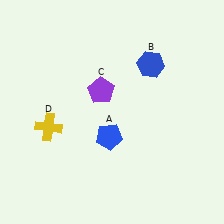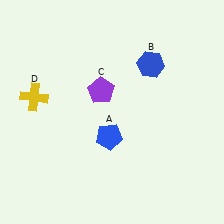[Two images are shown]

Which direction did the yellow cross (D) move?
The yellow cross (D) moved up.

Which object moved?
The yellow cross (D) moved up.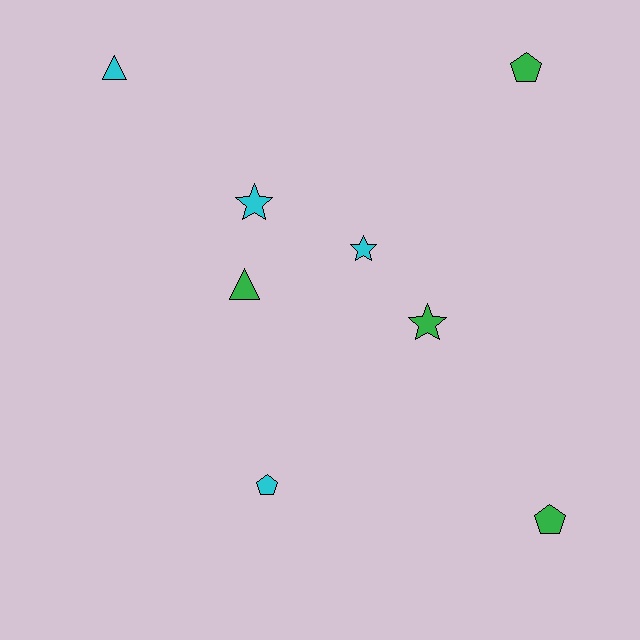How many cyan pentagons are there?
There is 1 cyan pentagon.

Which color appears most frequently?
Green, with 4 objects.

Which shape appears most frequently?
Pentagon, with 3 objects.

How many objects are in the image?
There are 8 objects.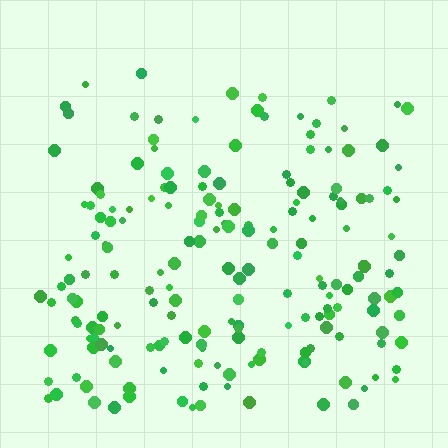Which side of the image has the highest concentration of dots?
The bottom.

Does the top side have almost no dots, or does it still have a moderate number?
Still a moderate number, just noticeably fewer than the bottom.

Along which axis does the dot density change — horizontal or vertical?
Vertical.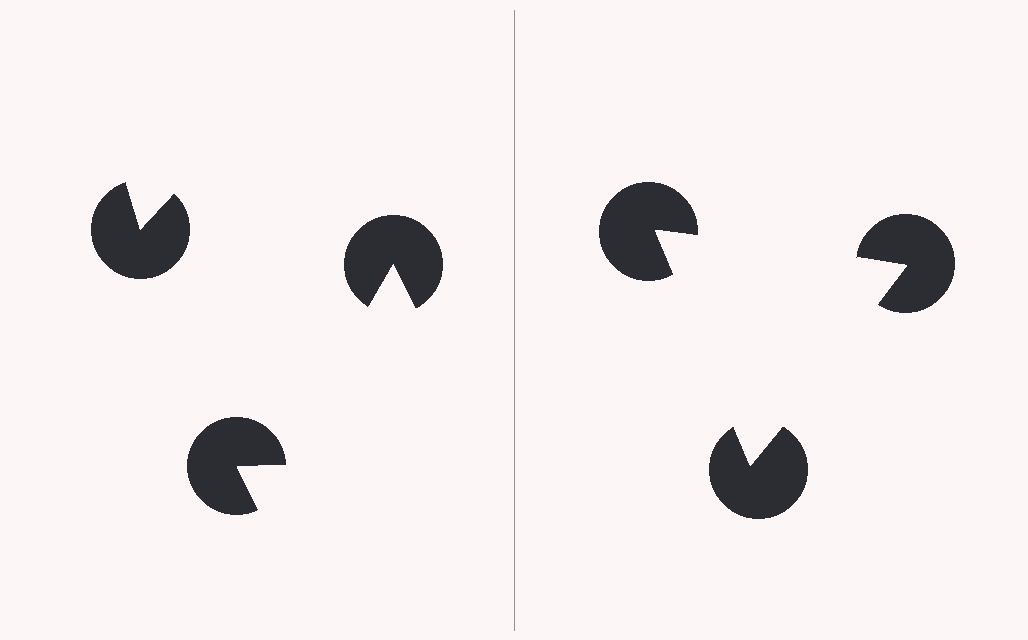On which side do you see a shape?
An illusory triangle appears on the right side. On the left side the wedge cuts are rotated, so no coherent shape forms.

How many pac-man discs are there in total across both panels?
6 — 3 on each side.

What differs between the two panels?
The pac-man discs are positioned identically on both sides; only the wedge orientations differ. On the right they align to a triangle; on the left they are misaligned.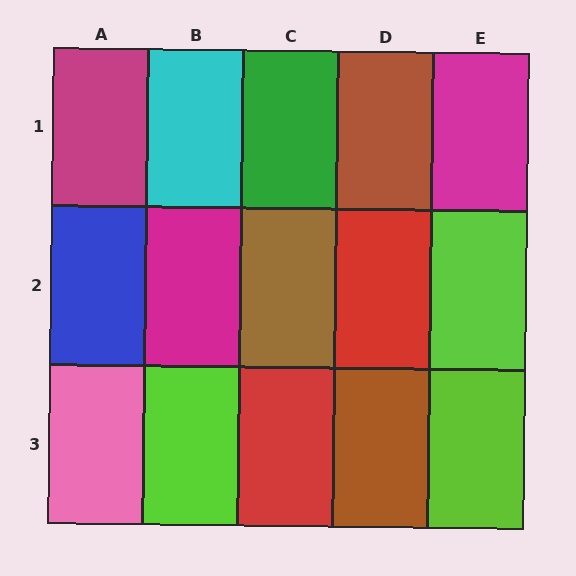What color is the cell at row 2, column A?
Blue.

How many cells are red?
2 cells are red.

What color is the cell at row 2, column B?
Magenta.